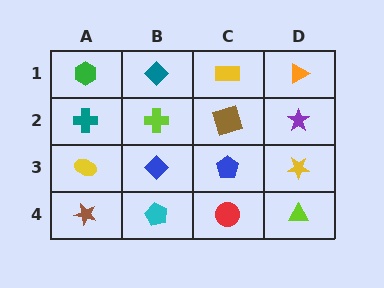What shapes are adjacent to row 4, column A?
A yellow ellipse (row 3, column A), a cyan pentagon (row 4, column B).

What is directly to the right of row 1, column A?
A teal diamond.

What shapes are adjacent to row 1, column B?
A lime cross (row 2, column B), a green hexagon (row 1, column A), a yellow rectangle (row 1, column C).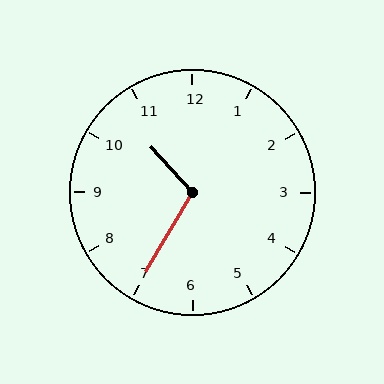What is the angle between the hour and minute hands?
Approximately 108 degrees.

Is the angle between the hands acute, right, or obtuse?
It is obtuse.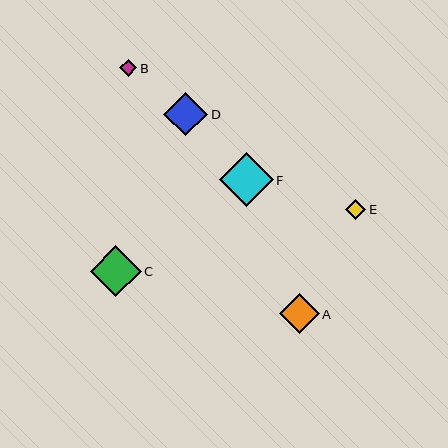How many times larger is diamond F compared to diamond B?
Diamond F is approximately 3.2 times the size of diamond B.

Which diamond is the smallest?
Diamond B is the smallest with a size of approximately 17 pixels.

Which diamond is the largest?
Diamond F is the largest with a size of approximately 54 pixels.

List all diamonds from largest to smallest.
From largest to smallest: F, C, D, A, E, B.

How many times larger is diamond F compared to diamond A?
Diamond F is approximately 1.4 times the size of diamond A.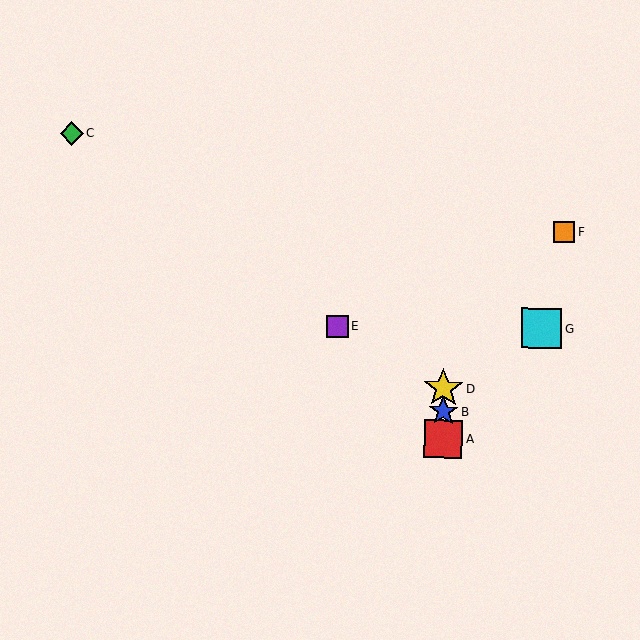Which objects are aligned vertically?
Objects A, B, D are aligned vertically.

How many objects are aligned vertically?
3 objects (A, B, D) are aligned vertically.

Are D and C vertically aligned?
No, D is at x≈444 and C is at x≈72.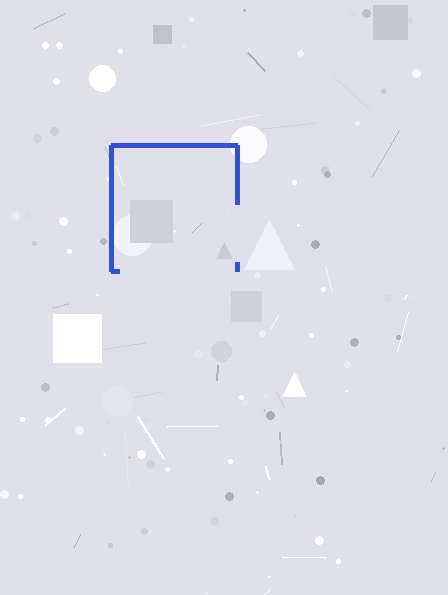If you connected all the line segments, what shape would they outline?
They would outline a square.